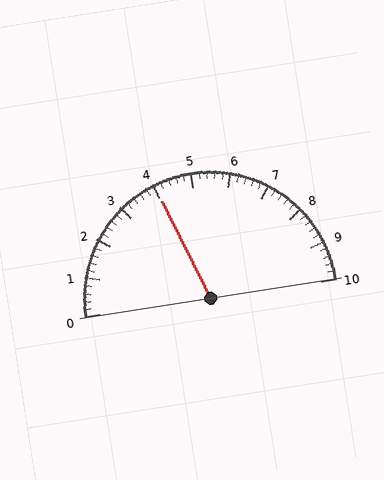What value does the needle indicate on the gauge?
The needle indicates approximately 4.0.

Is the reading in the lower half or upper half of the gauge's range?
The reading is in the lower half of the range (0 to 10).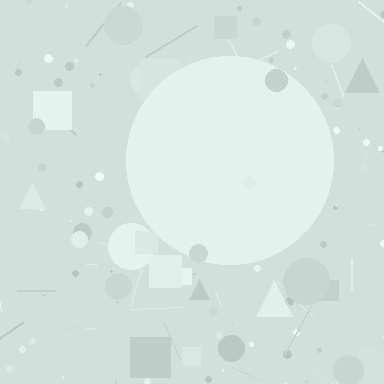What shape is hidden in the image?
A circle is hidden in the image.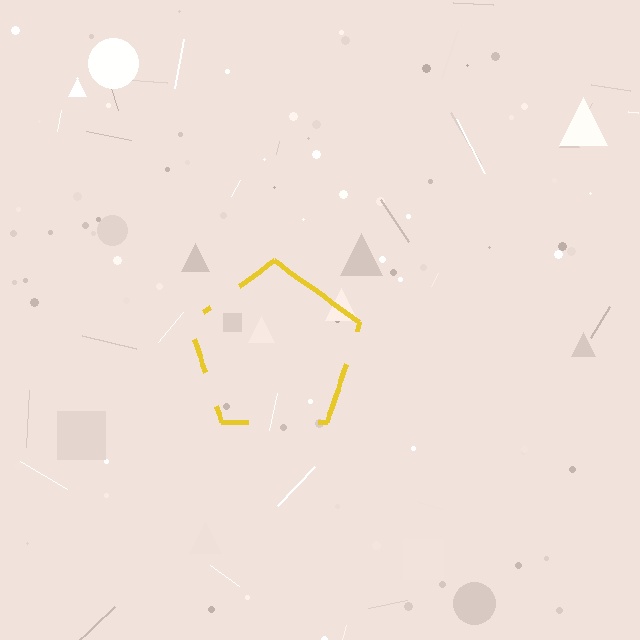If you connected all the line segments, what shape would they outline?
They would outline a pentagon.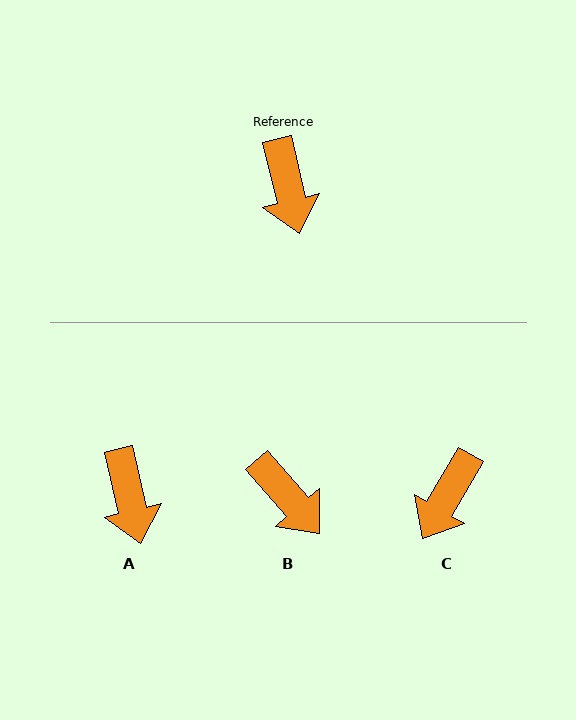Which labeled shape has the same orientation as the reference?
A.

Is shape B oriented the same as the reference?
No, it is off by about 28 degrees.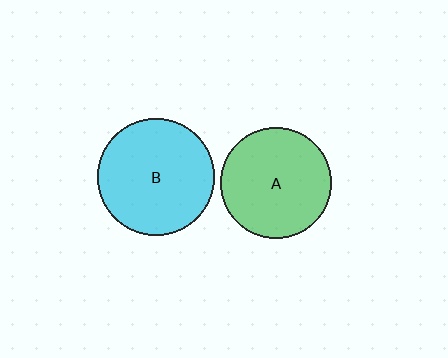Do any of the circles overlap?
No, none of the circles overlap.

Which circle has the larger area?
Circle B (cyan).